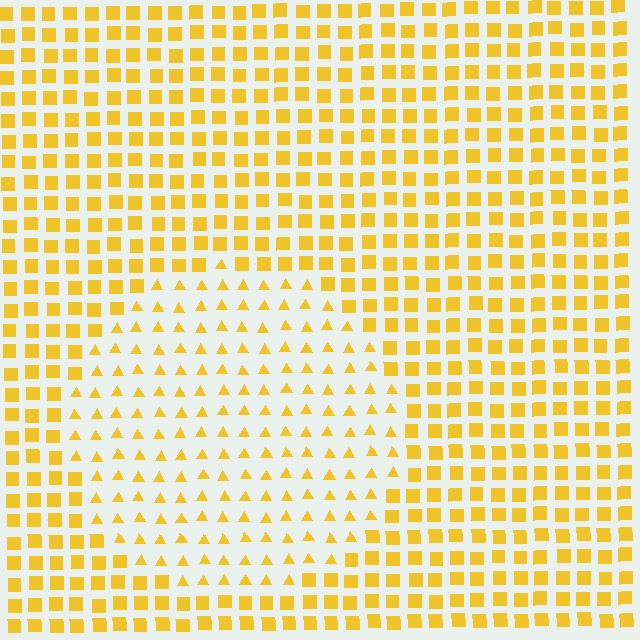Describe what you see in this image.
The image is filled with small yellow elements arranged in a uniform grid. A circle-shaped region contains triangles, while the surrounding area contains squares. The boundary is defined purely by the change in element shape.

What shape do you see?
I see a circle.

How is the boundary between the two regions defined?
The boundary is defined by a change in element shape: triangles inside vs. squares outside. All elements share the same color and spacing.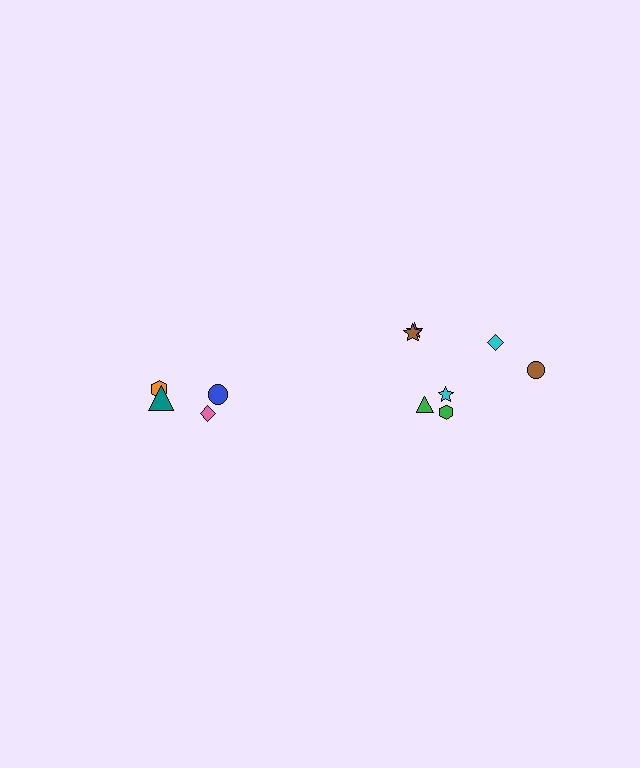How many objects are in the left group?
There are 5 objects.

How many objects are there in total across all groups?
There are 12 objects.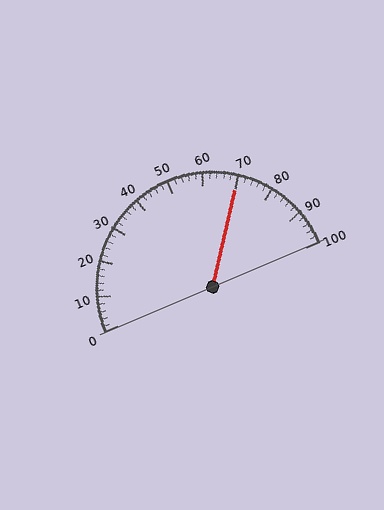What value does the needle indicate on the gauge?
The needle indicates approximately 70.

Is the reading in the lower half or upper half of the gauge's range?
The reading is in the upper half of the range (0 to 100).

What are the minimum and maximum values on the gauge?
The gauge ranges from 0 to 100.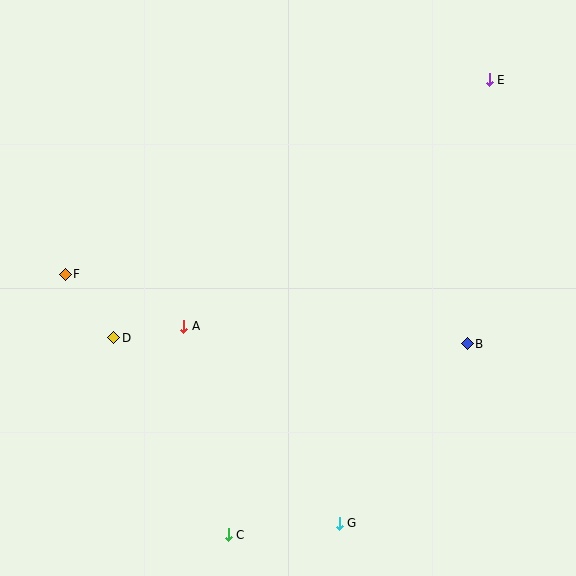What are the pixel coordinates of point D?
Point D is at (114, 338).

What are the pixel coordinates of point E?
Point E is at (489, 80).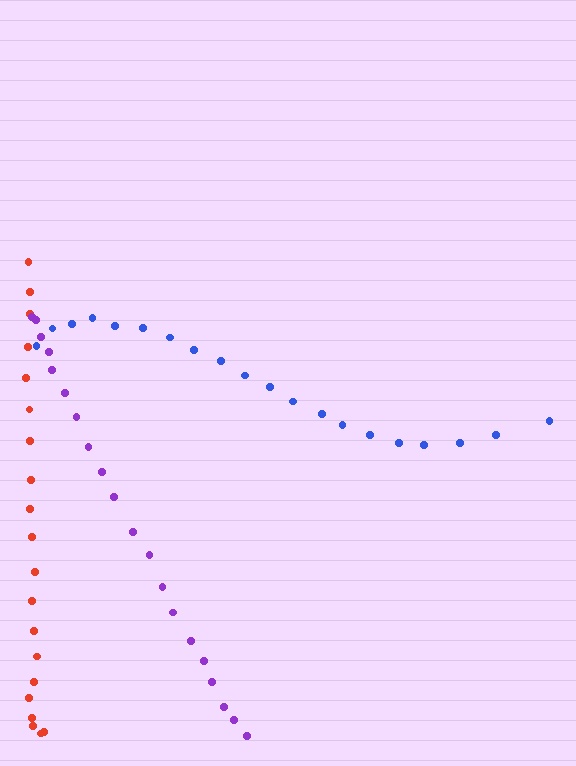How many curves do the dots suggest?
There are 3 distinct paths.